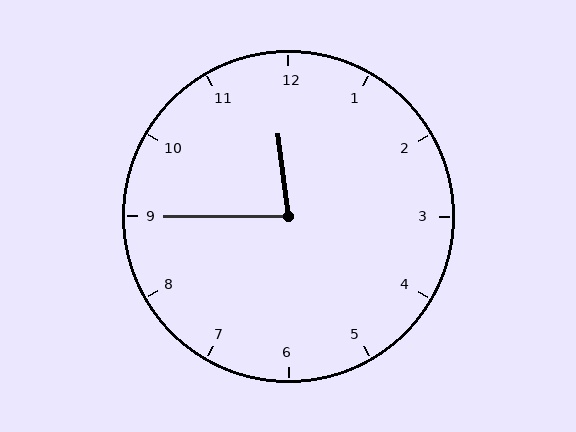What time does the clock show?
11:45.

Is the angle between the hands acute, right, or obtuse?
It is acute.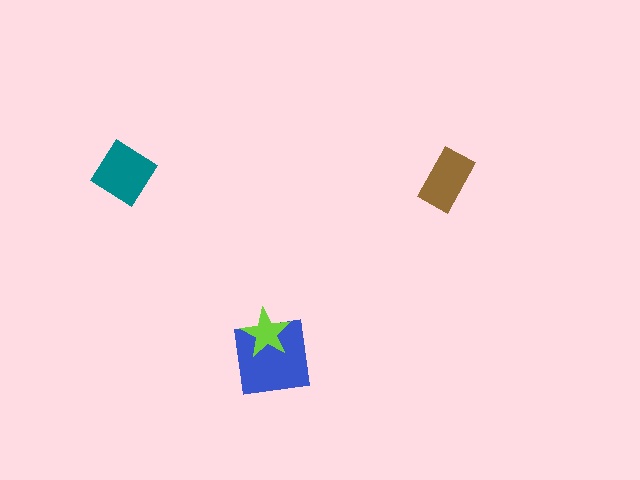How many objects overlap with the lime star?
1 object overlaps with the lime star.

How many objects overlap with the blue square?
1 object overlaps with the blue square.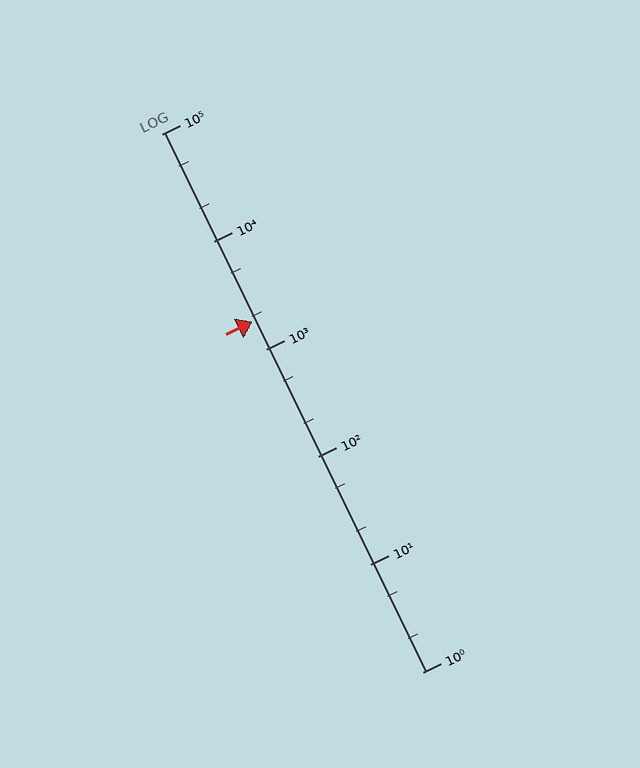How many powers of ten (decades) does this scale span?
The scale spans 5 decades, from 1 to 100000.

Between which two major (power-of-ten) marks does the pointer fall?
The pointer is between 1000 and 10000.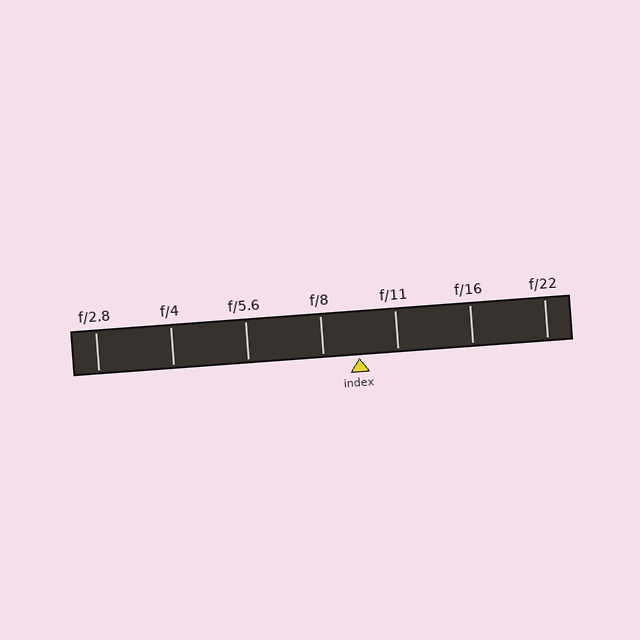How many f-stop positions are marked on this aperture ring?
There are 7 f-stop positions marked.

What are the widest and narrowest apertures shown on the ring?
The widest aperture shown is f/2.8 and the narrowest is f/22.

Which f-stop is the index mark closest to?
The index mark is closest to f/8.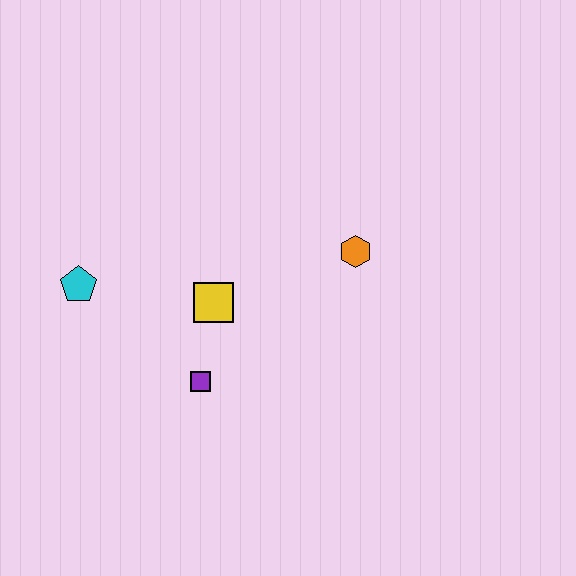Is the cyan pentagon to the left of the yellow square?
Yes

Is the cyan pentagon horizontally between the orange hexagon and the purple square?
No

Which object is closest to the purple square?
The yellow square is closest to the purple square.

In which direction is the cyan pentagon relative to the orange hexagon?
The cyan pentagon is to the left of the orange hexagon.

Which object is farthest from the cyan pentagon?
The orange hexagon is farthest from the cyan pentagon.